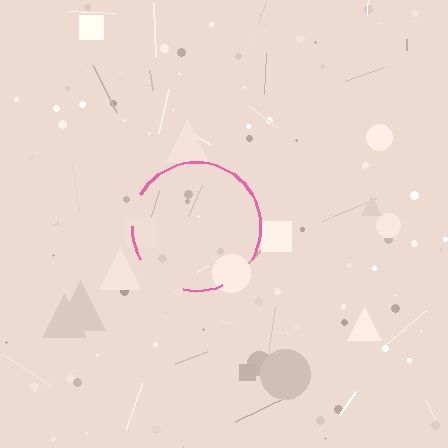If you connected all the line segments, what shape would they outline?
They would outline a circle.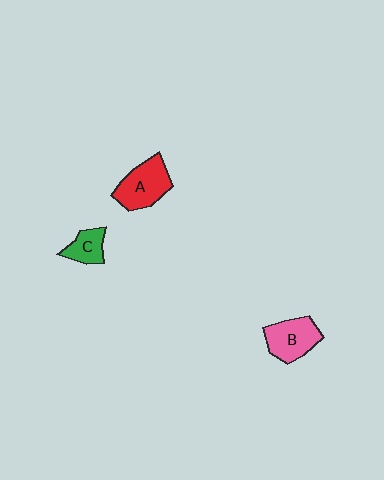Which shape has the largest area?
Shape A (red).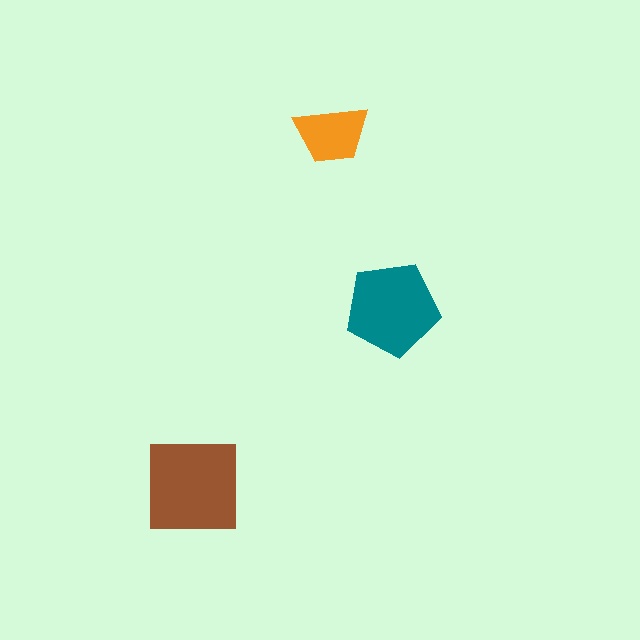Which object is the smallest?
The orange trapezoid.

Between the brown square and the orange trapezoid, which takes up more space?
The brown square.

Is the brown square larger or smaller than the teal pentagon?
Larger.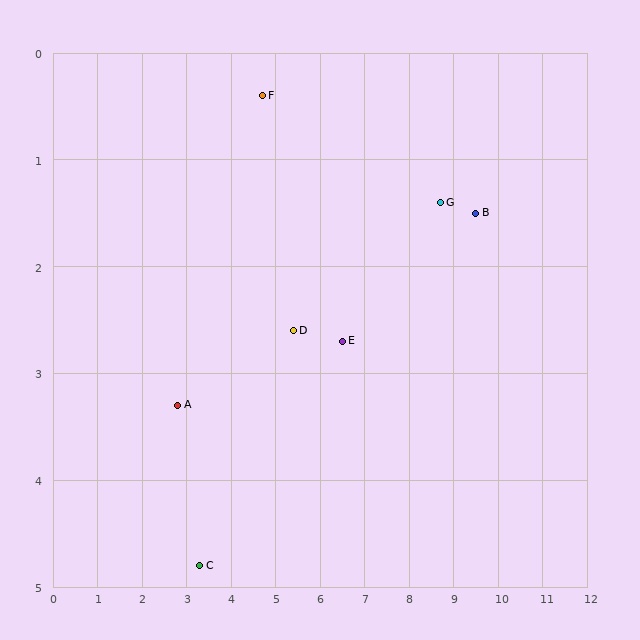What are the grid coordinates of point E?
Point E is at approximately (6.5, 2.7).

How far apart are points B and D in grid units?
Points B and D are about 4.2 grid units apart.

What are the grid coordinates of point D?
Point D is at approximately (5.4, 2.6).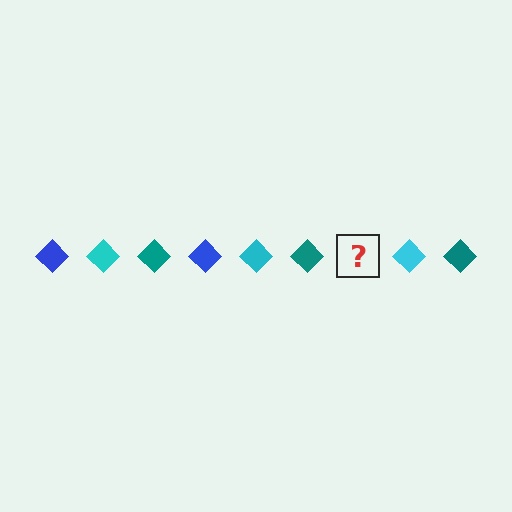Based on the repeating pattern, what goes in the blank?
The blank should be a blue diamond.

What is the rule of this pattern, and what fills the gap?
The rule is that the pattern cycles through blue, cyan, teal diamonds. The gap should be filled with a blue diamond.